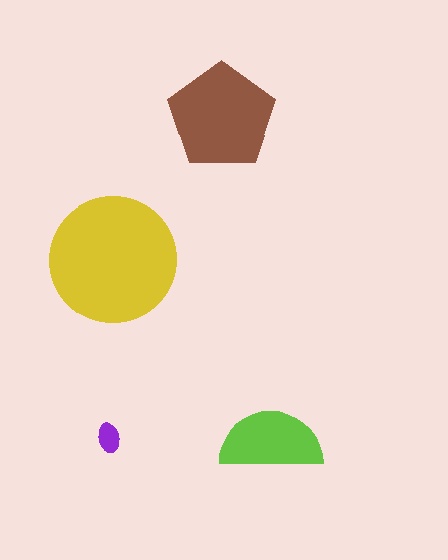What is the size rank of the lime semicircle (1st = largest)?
3rd.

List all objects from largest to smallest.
The yellow circle, the brown pentagon, the lime semicircle, the purple ellipse.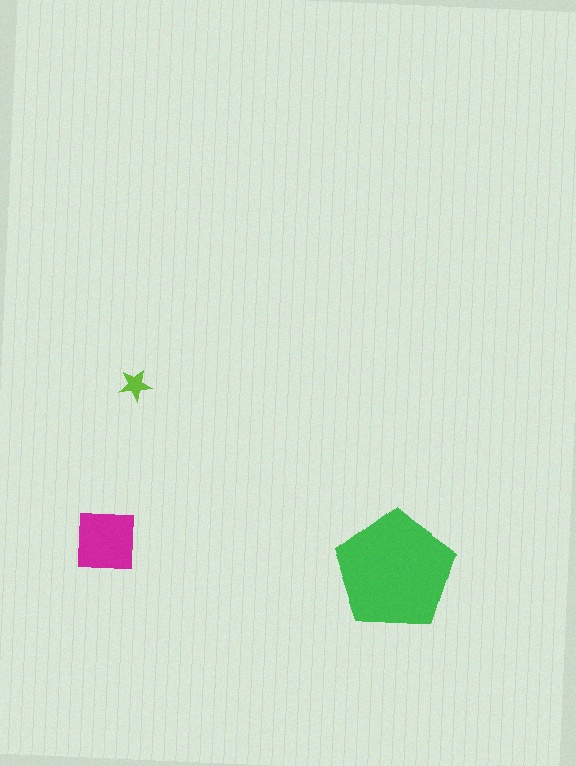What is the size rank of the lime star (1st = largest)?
3rd.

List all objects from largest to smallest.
The green pentagon, the magenta square, the lime star.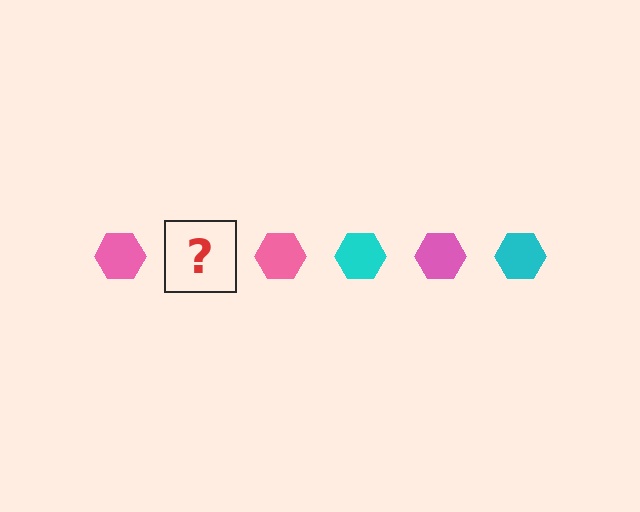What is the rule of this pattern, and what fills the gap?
The rule is that the pattern cycles through pink, cyan hexagons. The gap should be filled with a cyan hexagon.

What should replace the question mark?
The question mark should be replaced with a cyan hexagon.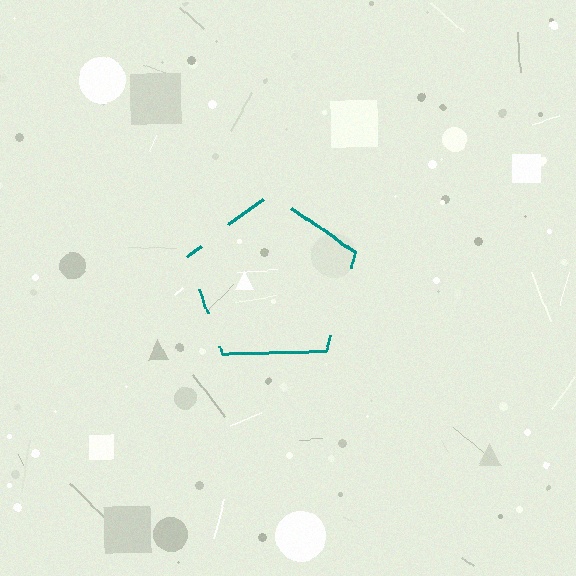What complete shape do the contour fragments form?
The contour fragments form a pentagon.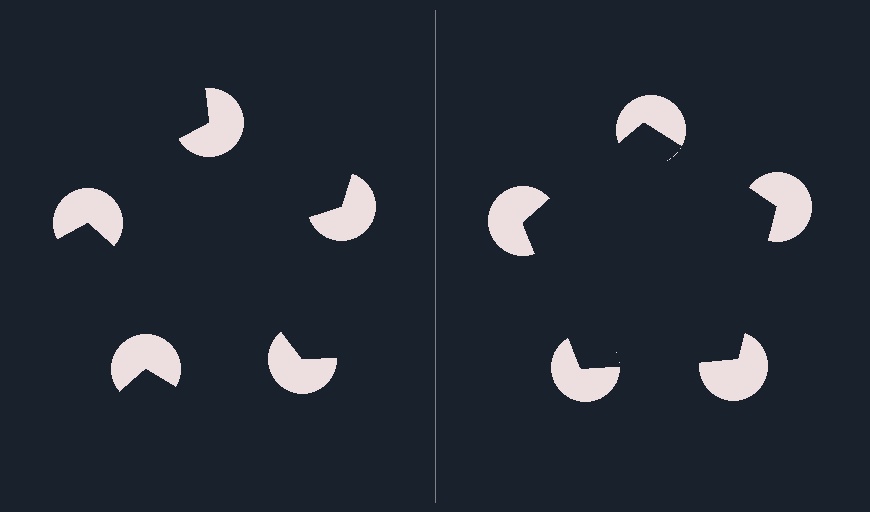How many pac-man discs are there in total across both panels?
10 — 5 on each side.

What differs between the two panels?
The pac-man discs are positioned identically on both sides; only the wedge orientations differ. On the right they align to a pentagon; on the left they are misaligned.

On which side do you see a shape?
An illusory pentagon appears on the right side. On the left side the wedge cuts are rotated, so no coherent shape forms.